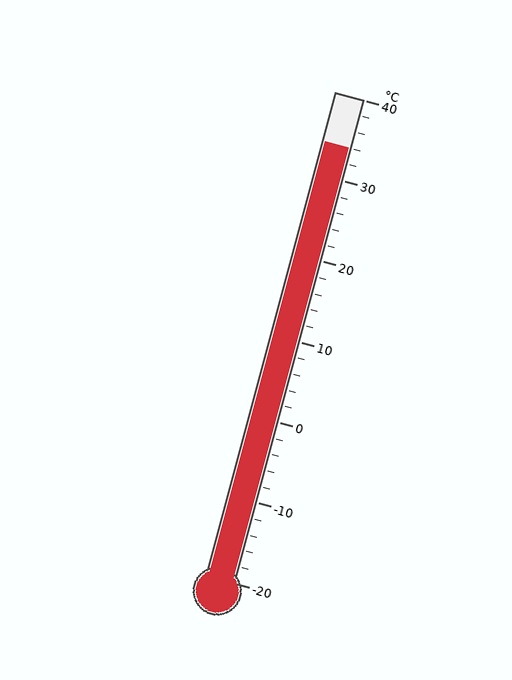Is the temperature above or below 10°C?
The temperature is above 10°C.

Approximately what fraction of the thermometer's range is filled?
The thermometer is filled to approximately 90% of its range.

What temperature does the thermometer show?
The thermometer shows approximately 34°C.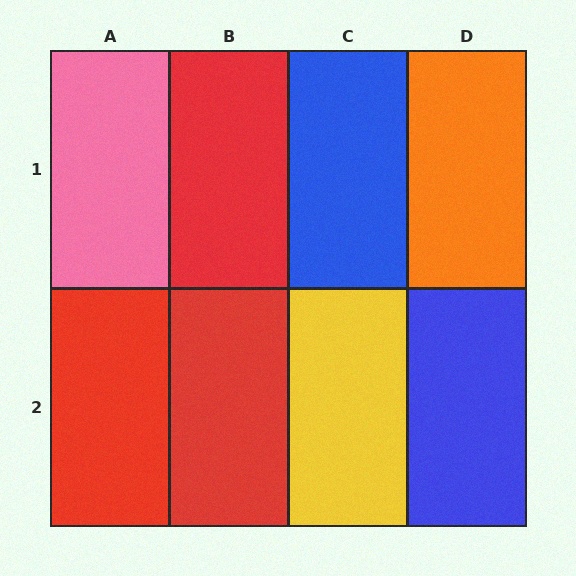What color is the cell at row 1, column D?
Orange.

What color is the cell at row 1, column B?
Red.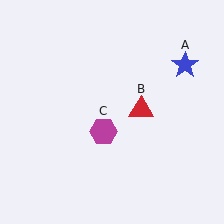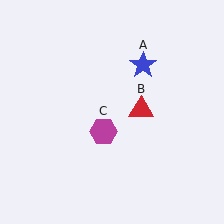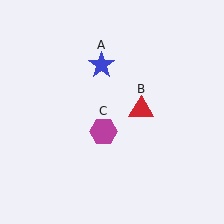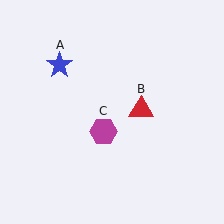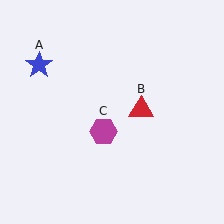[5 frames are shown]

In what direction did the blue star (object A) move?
The blue star (object A) moved left.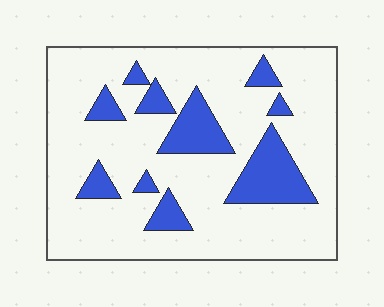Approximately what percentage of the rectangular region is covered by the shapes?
Approximately 20%.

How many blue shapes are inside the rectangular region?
10.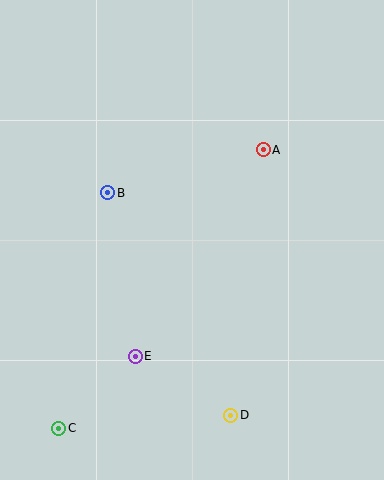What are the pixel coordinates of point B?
Point B is at (108, 193).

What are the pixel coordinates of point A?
Point A is at (263, 150).